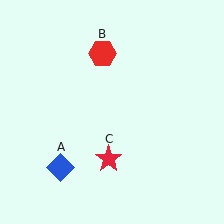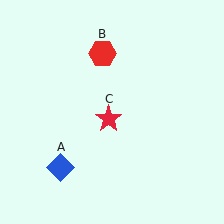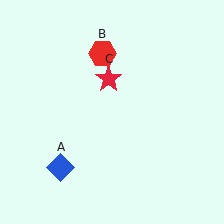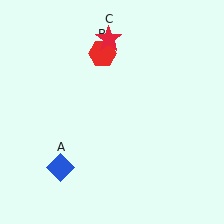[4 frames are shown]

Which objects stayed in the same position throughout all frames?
Blue diamond (object A) and red hexagon (object B) remained stationary.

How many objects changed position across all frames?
1 object changed position: red star (object C).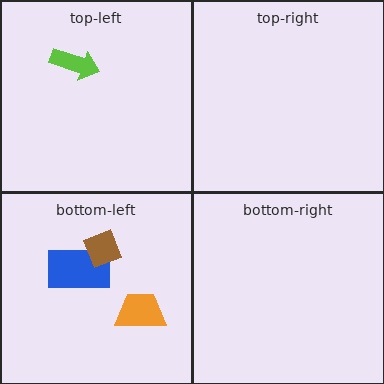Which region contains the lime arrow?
The top-left region.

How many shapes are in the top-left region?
1.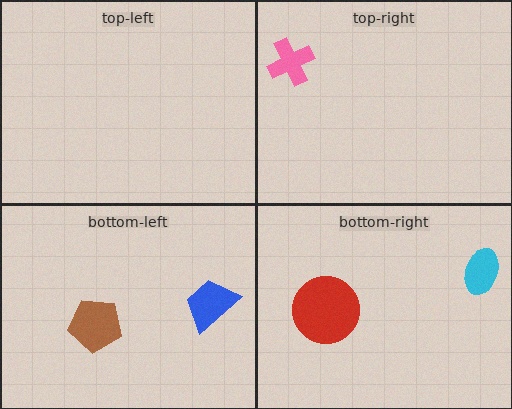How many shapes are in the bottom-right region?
2.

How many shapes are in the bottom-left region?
2.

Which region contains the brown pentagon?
The bottom-left region.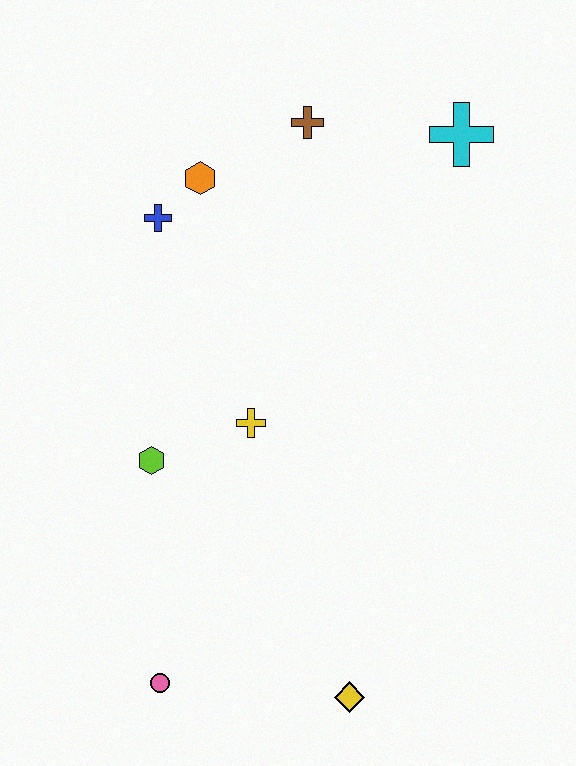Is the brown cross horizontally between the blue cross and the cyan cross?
Yes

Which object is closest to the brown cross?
The orange hexagon is closest to the brown cross.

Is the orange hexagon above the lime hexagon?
Yes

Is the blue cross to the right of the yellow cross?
No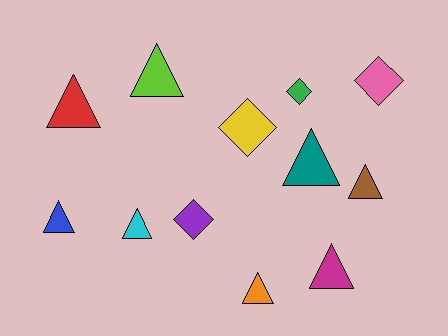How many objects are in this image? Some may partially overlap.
There are 12 objects.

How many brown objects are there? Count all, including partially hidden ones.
There is 1 brown object.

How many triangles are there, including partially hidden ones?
There are 8 triangles.